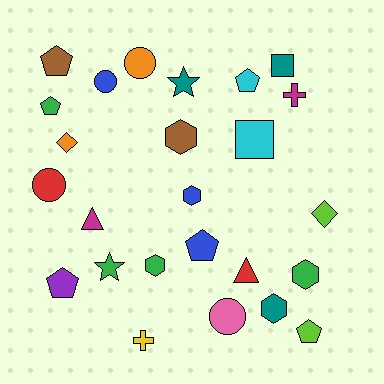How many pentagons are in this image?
There are 6 pentagons.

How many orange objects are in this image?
There are 2 orange objects.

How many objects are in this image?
There are 25 objects.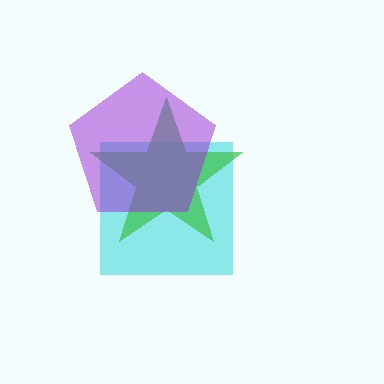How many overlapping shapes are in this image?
There are 3 overlapping shapes in the image.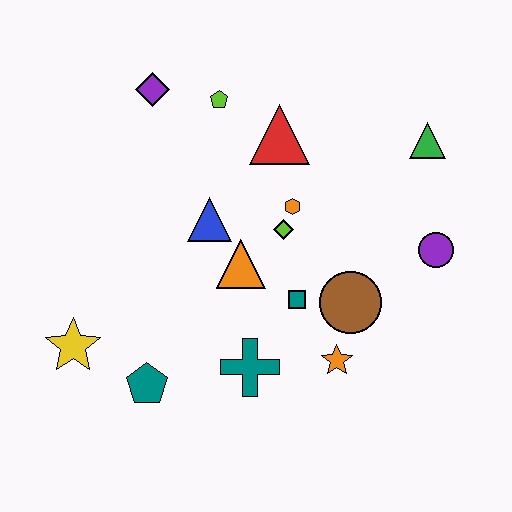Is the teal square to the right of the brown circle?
No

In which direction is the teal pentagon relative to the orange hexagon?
The teal pentagon is below the orange hexagon.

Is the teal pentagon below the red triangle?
Yes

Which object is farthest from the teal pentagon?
The green triangle is farthest from the teal pentagon.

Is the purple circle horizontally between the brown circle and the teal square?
No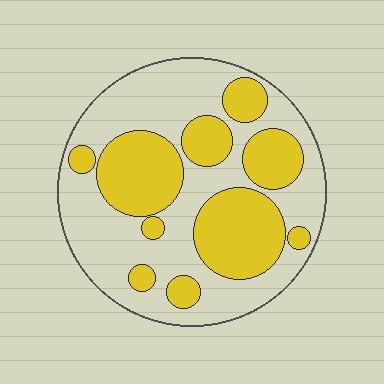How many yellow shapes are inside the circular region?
10.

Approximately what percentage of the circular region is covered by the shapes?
Approximately 40%.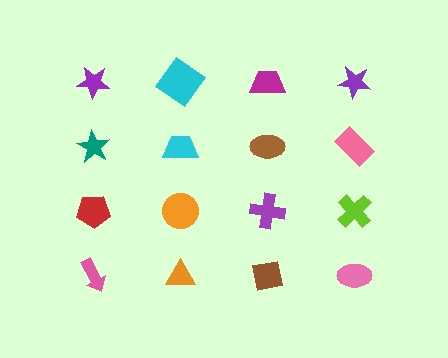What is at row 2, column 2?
A cyan trapezoid.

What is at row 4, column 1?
A pink arrow.